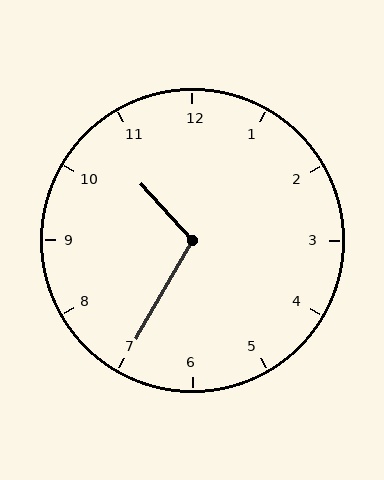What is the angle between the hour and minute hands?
Approximately 108 degrees.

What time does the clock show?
10:35.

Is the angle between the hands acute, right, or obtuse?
It is obtuse.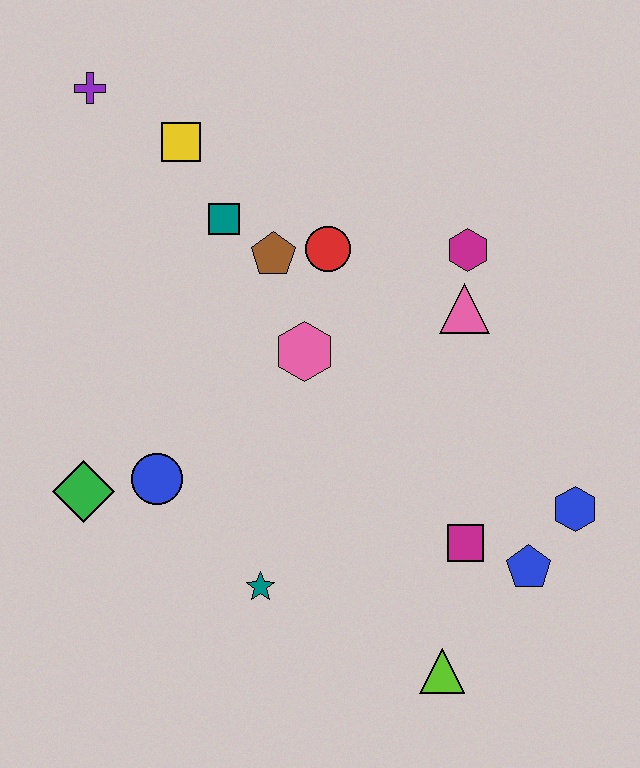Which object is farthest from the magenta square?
The purple cross is farthest from the magenta square.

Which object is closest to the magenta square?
The blue pentagon is closest to the magenta square.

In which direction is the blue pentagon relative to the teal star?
The blue pentagon is to the right of the teal star.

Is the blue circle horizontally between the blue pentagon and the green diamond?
Yes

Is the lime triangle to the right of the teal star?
Yes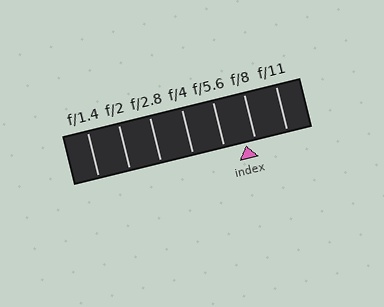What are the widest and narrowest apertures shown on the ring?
The widest aperture shown is f/1.4 and the narrowest is f/11.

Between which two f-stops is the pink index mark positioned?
The index mark is between f/5.6 and f/8.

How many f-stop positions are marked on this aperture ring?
There are 7 f-stop positions marked.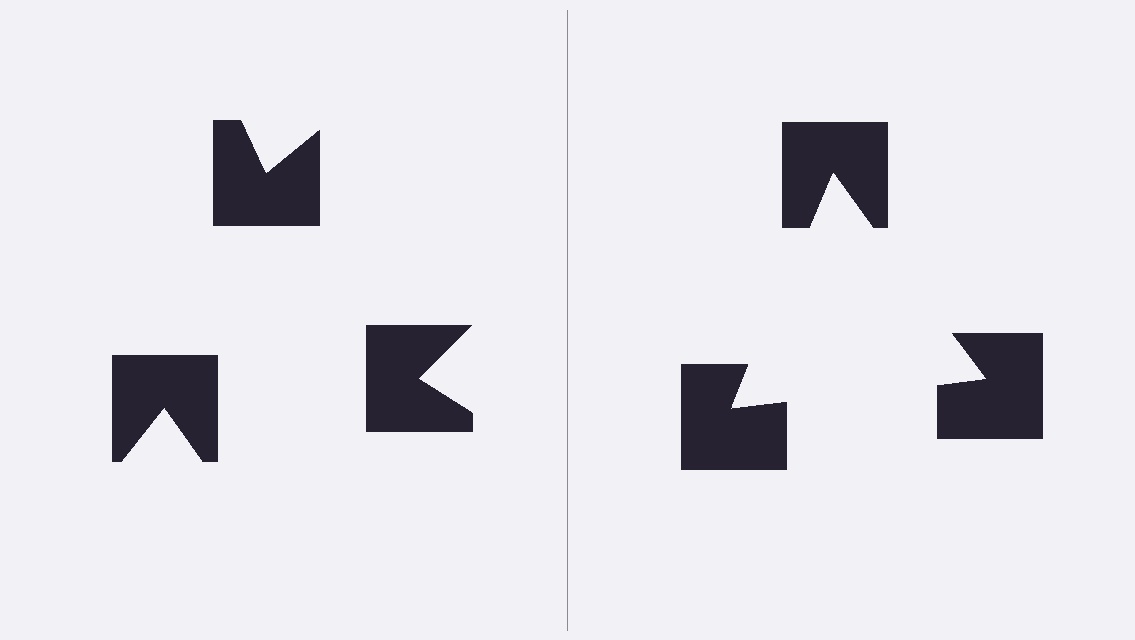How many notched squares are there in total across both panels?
6 — 3 on each side.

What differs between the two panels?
The notched squares are positioned identically on both sides; only the wedge orientations differ. On the right they align to a triangle; on the left they are misaligned.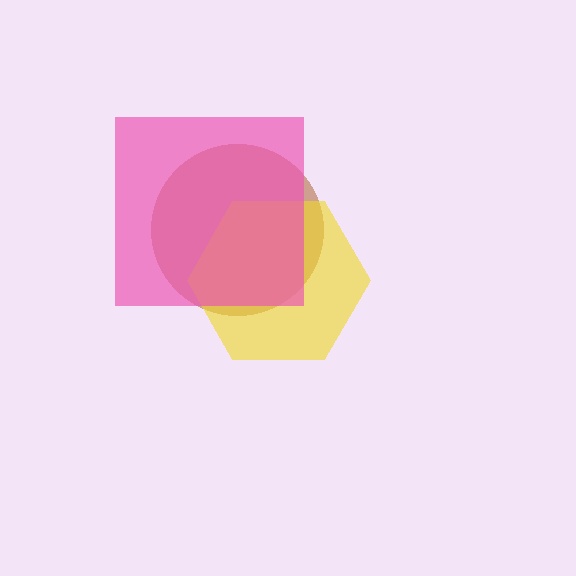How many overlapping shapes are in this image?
There are 3 overlapping shapes in the image.